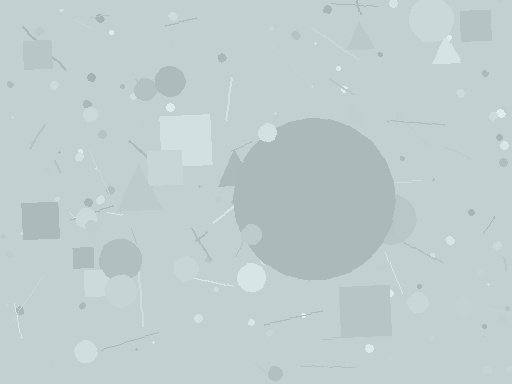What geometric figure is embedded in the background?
A circle is embedded in the background.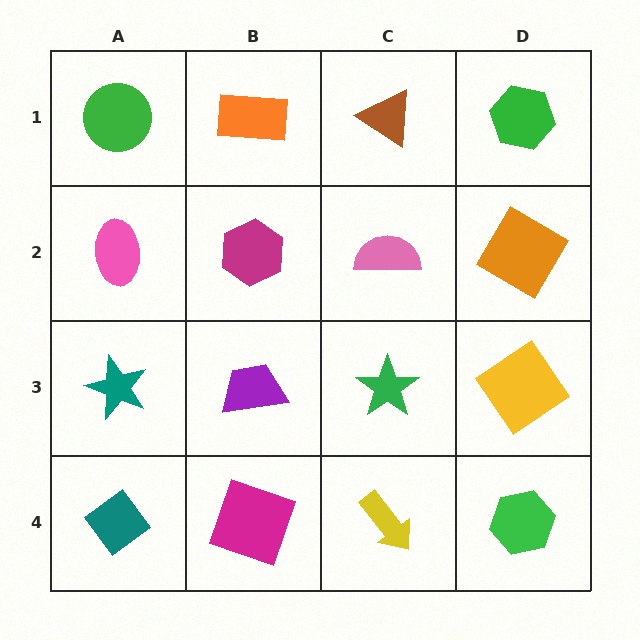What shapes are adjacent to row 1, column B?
A magenta hexagon (row 2, column B), a green circle (row 1, column A), a brown triangle (row 1, column C).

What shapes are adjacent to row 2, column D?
A green hexagon (row 1, column D), a yellow diamond (row 3, column D), a pink semicircle (row 2, column C).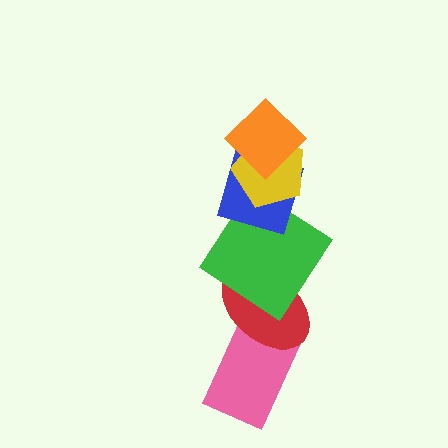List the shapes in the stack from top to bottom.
From top to bottom: the orange diamond, the yellow pentagon, the blue diamond, the green diamond, the red ellipse, the pink rectangle.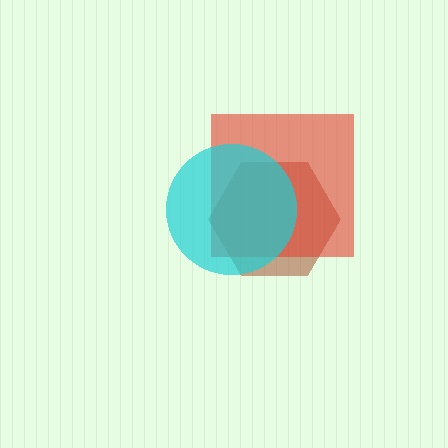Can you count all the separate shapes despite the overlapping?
Yes, there are 3 separate shapes.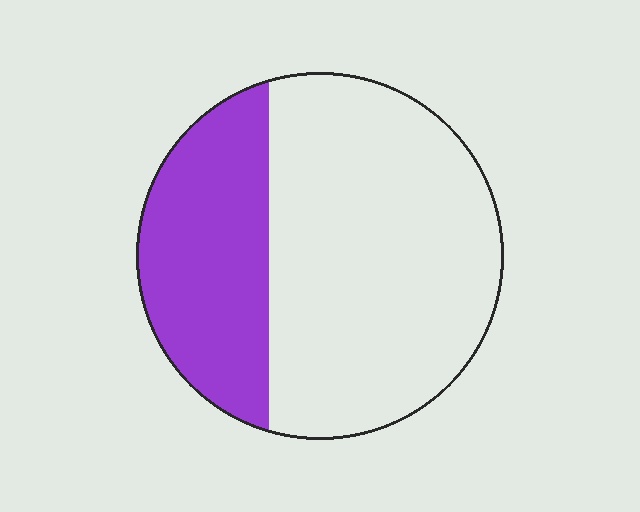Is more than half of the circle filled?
No.